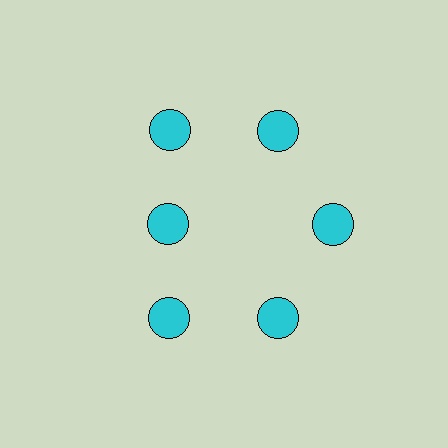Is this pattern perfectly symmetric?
No. The 6 cyan circles are arranged in a ring, but one element near the 9 o'clock position is pulled inward toward the center, breaking the 6-fold rotational symmetry.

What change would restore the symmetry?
The symmetry would be restored by moving it outward, back onto the ring so that all 6 circles sit at equal angles and equal distance from the center.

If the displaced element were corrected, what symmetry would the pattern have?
It would have 6-fold rotational symmetry — the pattern would map onto itself every 60 degrees.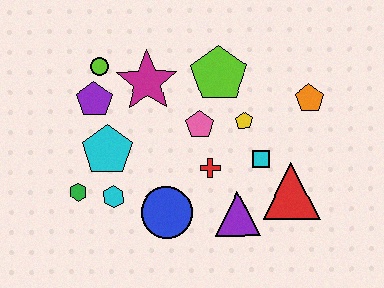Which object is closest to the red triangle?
The cyan square is closest to the red triangle.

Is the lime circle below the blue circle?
No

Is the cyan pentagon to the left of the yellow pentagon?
Yes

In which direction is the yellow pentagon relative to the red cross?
The yellow pentagon is above the red cross.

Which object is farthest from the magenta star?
The red triangle is farthest from the magenta star.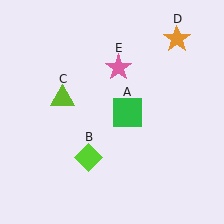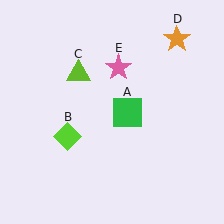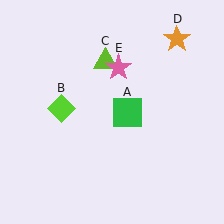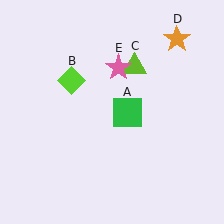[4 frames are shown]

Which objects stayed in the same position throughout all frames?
Green square (object A) and orange star (object D) and pink star (object E) remained stationary.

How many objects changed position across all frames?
2 objects changed position: lime diamond (object B), lime triangle (object C).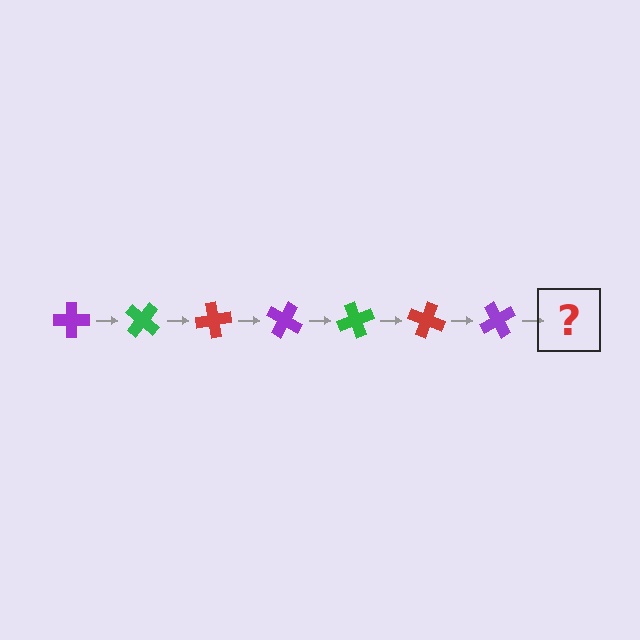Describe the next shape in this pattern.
It should be a green cross, rotated 280 degrees from the start.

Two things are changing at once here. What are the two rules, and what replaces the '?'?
The two rules are that it rotates 40 degrees each step and the color cycles through purple, green, and red. The '?' should be a green cross, rotated 280 degrees from the start.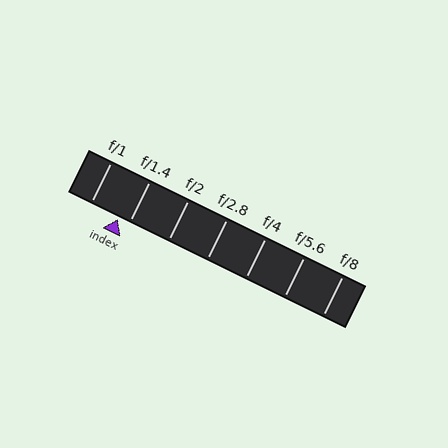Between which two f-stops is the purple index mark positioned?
The index mark is between f/1 and f/1.4.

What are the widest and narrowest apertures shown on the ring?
The widest aperture shown is f/1 and the narrowest is f/8.